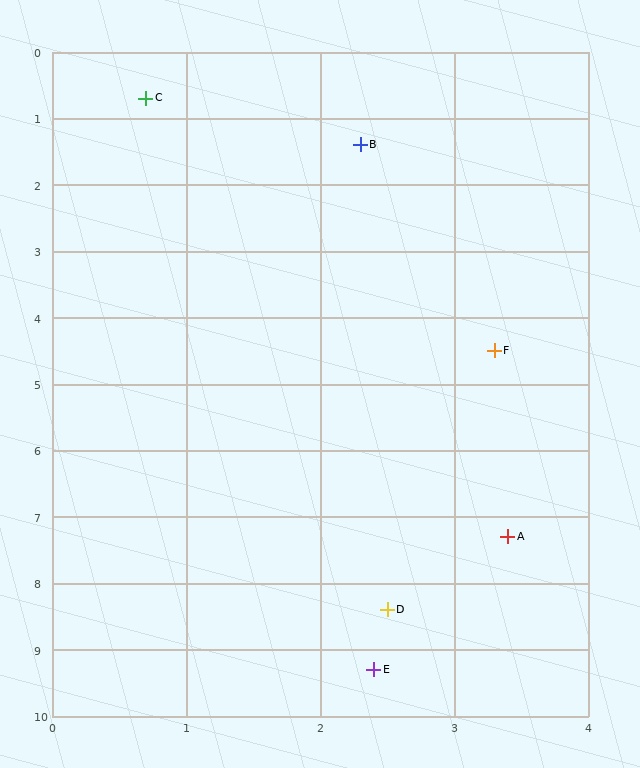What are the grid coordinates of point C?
Point C is at approximately (0.7, 0.7).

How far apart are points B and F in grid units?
Points B and F are about 3.3 grid units apart.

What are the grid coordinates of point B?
Point B is at approximately (2.3, 1.4).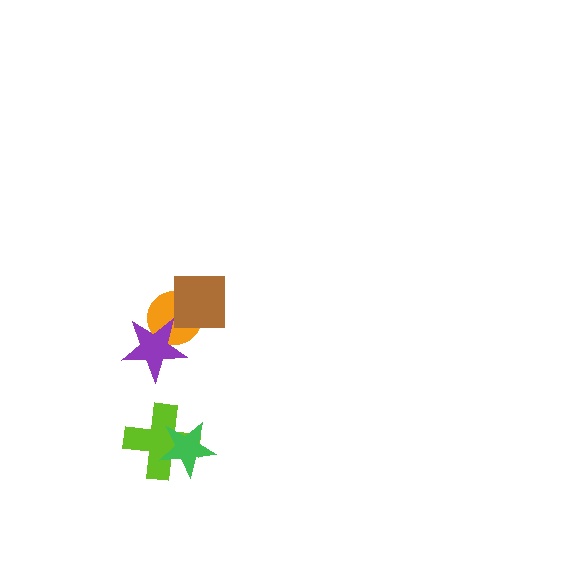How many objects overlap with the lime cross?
1 object overlaps with the lime cross.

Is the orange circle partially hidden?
Yes, it is partially covered by another shape.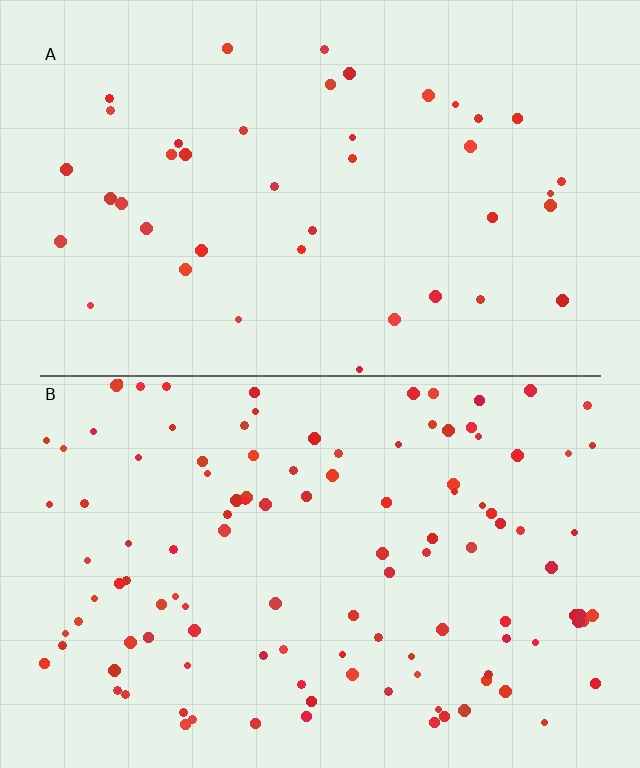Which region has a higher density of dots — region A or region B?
B (the bottom).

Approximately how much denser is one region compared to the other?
Approximately 2.8× — region B over region A.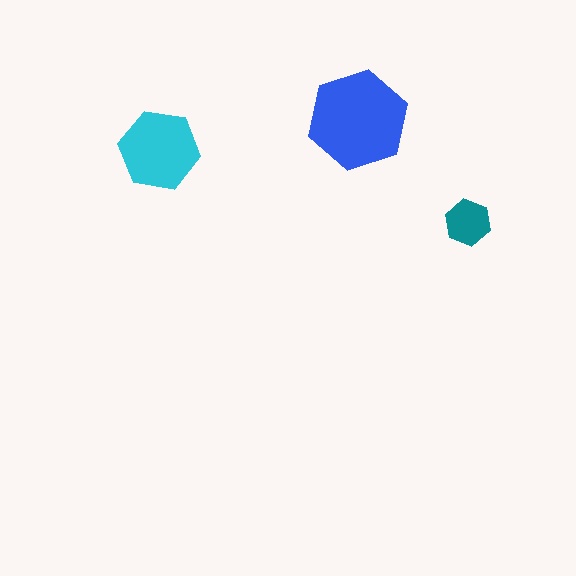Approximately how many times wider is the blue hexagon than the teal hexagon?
About 2 times wider.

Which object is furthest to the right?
The teal hexagon is rightmost.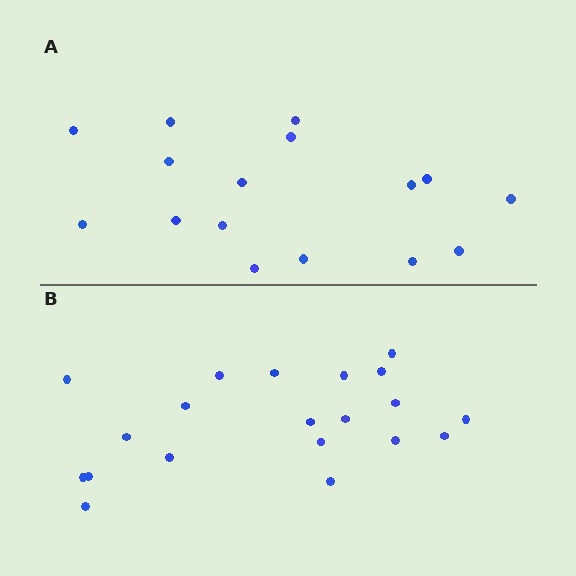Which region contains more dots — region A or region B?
Region B (the bottom region) has more dots.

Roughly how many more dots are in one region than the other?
Region B has about 4 more dots than region A.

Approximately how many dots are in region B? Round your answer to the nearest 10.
About 20 dots.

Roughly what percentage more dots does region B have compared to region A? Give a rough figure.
About 25% more.